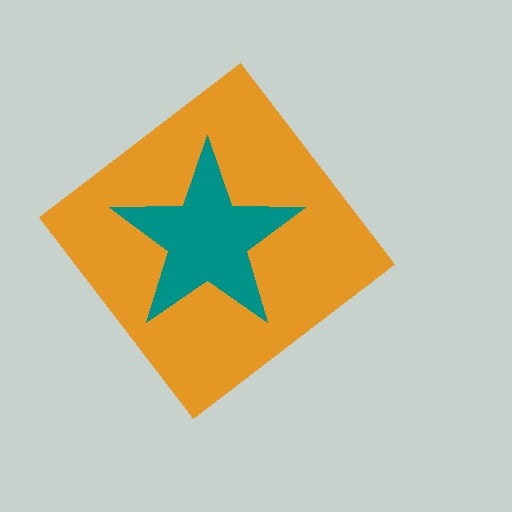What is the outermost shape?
The orange diamond.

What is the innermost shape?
The teal star.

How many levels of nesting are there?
2.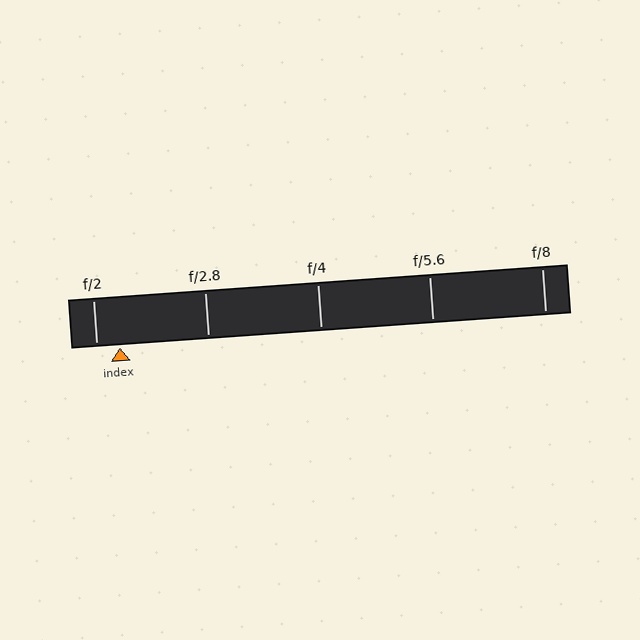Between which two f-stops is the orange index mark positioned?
The index mark is between f/2 and f/2.8.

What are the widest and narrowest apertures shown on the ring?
The widest aperture shown is f/2 and the narrowest is f/8.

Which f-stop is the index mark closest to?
The index mark is closest to f/2.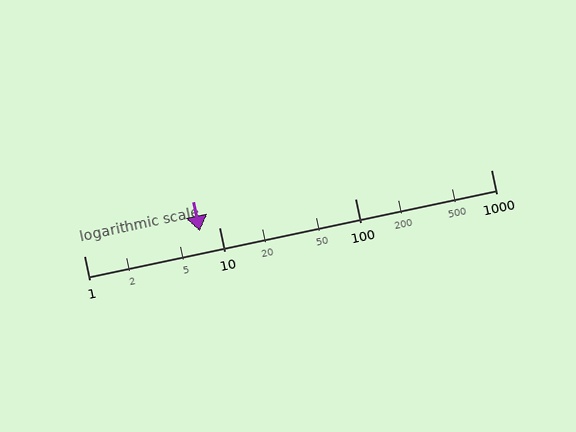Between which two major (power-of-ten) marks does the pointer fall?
The pointer is between 1 and 10.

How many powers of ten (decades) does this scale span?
The scale spans 3 decades, from 1 to 1000.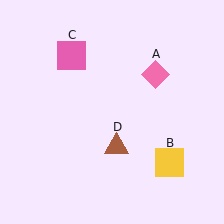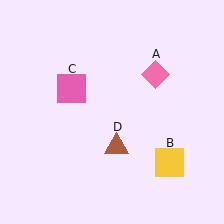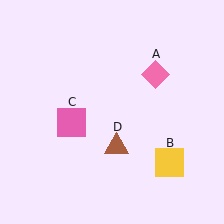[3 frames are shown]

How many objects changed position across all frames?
1 object changed position: pink square (object C).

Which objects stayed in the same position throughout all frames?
Pink diamond (object A) and yellow square (object B) and brown triangle (object D) remained stationary.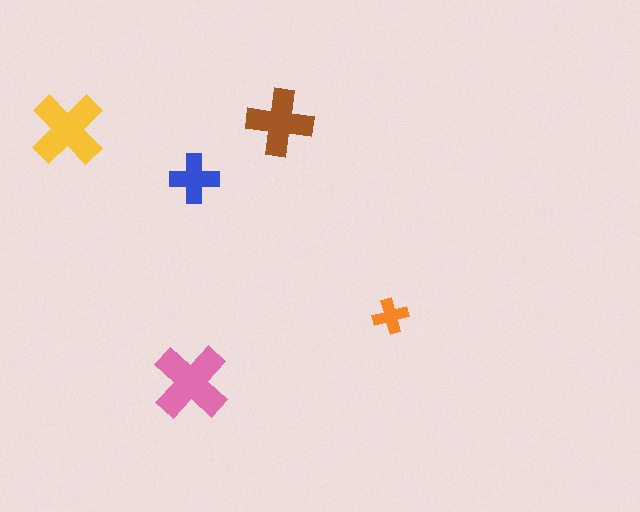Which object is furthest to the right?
The orange cross is rightmost.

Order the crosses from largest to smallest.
the pink one, the yellow one, the brown one, the blue one, the orange one.